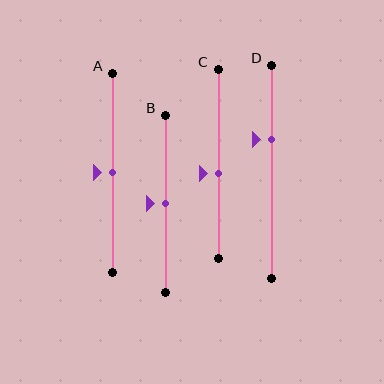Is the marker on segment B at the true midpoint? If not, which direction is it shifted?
Yes, the marker on segment B is at the true midpoint.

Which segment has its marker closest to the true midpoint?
Segment A has its marker closest to the true midpoint.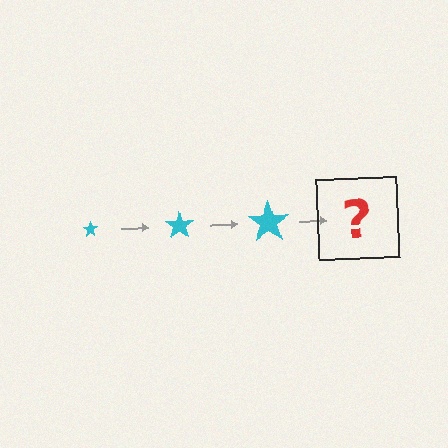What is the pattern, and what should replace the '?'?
The pattern is that the star gets progressively larger each step. The '?' should be a cyan star, larger than the previous one.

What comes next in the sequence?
The next element should be a cyan star, larger than the previous one.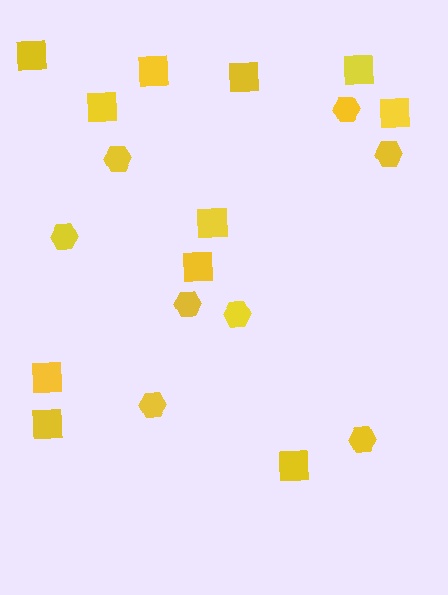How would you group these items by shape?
There are 2 groups: one group of hexagons (8) and one group of squares (11).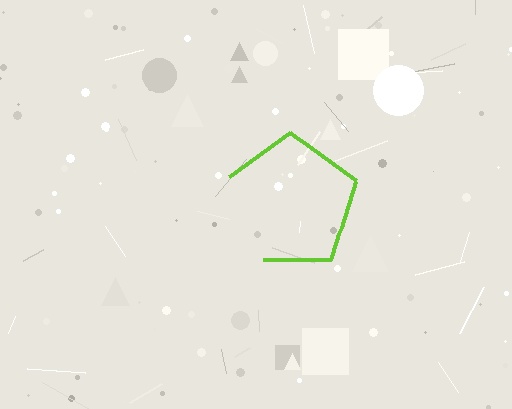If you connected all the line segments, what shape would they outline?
They would outline a pentagon.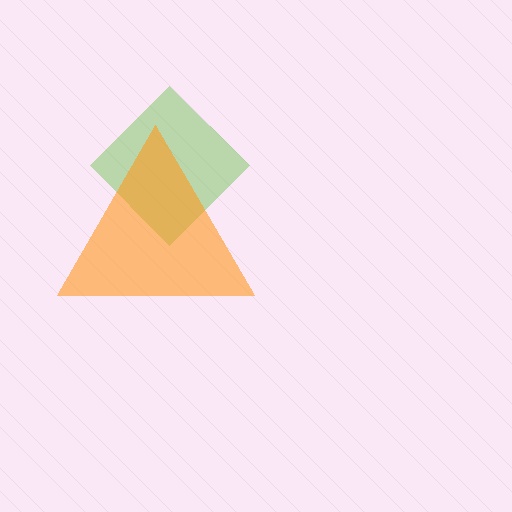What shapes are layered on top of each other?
The layered shapes are: a lime diamond, an orange triangle.